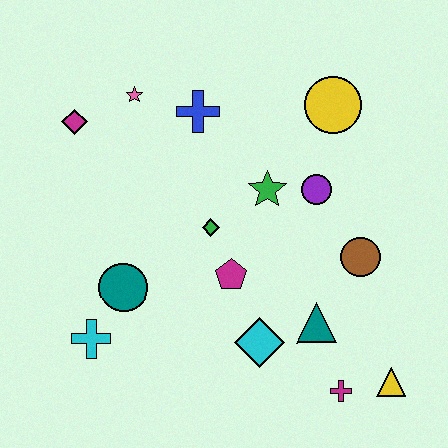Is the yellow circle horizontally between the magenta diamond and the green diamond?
No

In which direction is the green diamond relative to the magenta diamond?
The green diamond is to the right of the magenta diamond.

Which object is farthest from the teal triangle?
The magenta diamond is farthest from the teal triangle.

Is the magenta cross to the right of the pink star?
Yes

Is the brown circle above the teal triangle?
Yes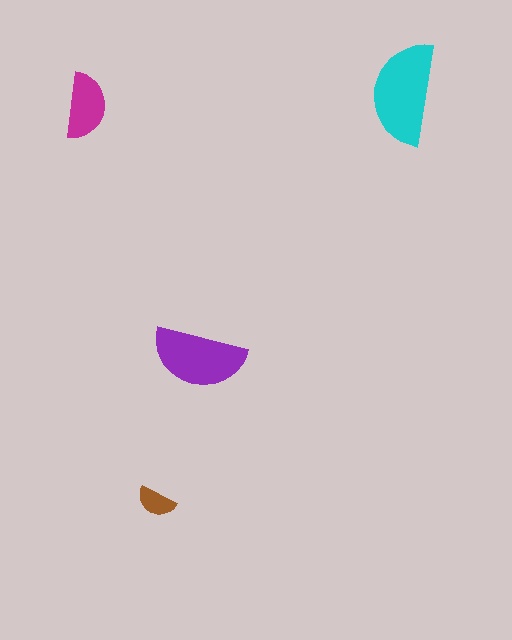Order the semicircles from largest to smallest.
the cyan one, the purple one, the magenta one, the brown one.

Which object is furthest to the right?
The cyan semicircle is rightmost.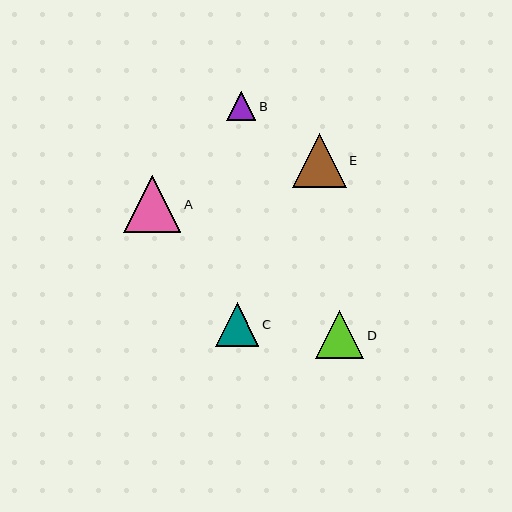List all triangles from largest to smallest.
From largest to smallest: A, E, D, C, B.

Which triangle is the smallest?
Triangle B is the smallest with a size of approximately 29 pixels.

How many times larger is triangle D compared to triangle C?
Triangle D is approximately 1.1 times the size of triangle C.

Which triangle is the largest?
Triangle A is the largest with a size of approximately 57 pixels.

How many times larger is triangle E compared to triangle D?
Triangle E is approximately 1.1 times the size of triangle D.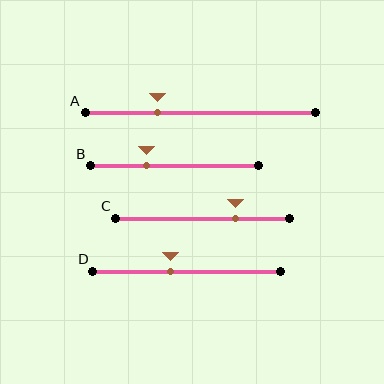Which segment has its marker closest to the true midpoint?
Segment D has its marker closest to the true midpoint.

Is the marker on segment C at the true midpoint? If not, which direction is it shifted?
No, the marker on segment C is shifted to the right by about 19% of the segment length.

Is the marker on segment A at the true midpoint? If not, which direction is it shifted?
No, the marker on segment A is shifted to the left by about 19% of the segment length.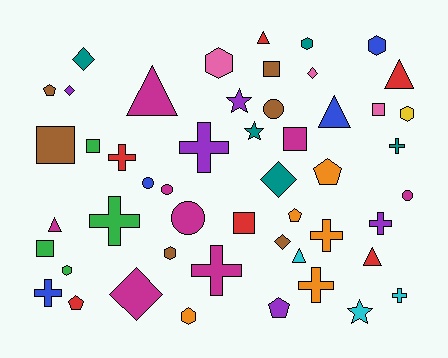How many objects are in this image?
There are 50 objects.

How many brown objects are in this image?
There are 6 brown objects.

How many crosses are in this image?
There are 10 crosses.